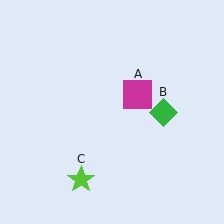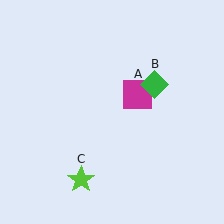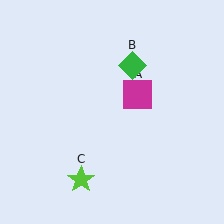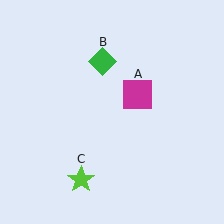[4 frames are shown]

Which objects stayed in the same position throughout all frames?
Magenta square (object A) and lime star (object C) remained stationary.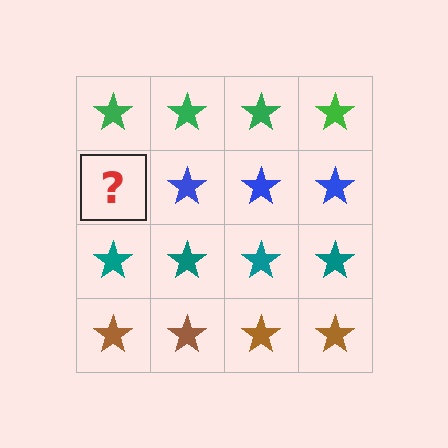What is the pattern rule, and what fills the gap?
The rule is that each row has a consistent color. The gap should be filled with a blue star.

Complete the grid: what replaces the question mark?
The question mark should be replaced with a blue star.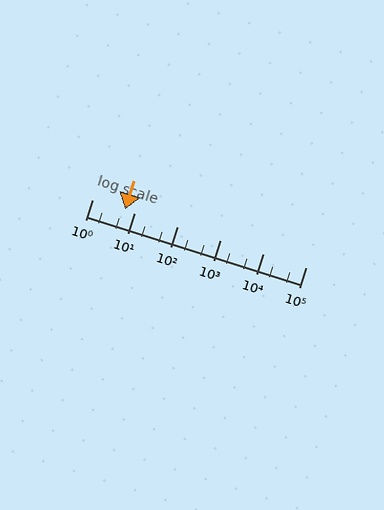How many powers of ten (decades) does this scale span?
The scale spans 5 decades, from 1 to 100000.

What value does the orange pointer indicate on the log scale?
The pointer indicates approximately 5.8.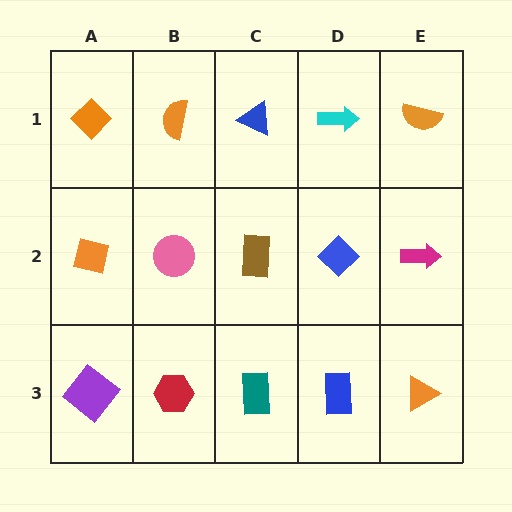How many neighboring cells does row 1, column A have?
2.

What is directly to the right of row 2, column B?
A brown rectangle.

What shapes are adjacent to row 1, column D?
A blue diamond (row 2, column D), a blue triangle (row 1, column C), an orange semicircle (row 1, column E).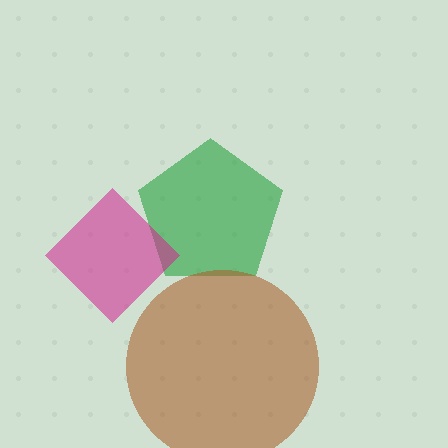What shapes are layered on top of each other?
The layered shapes are: a green pentagon, a brown circle, a magenta diamond.